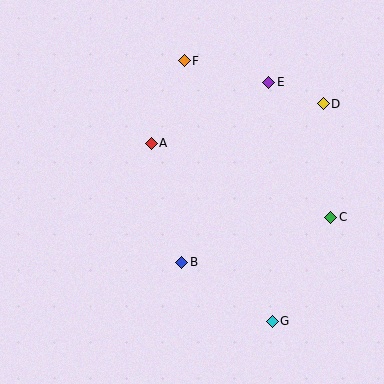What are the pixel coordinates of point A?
Point A is at (151, 143).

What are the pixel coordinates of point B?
Point B is at (182, 262).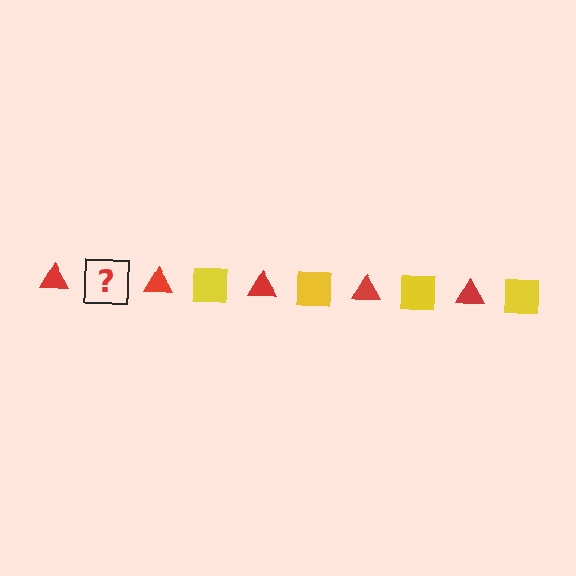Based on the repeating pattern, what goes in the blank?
The blank should be a yellow square.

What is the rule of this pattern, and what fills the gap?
The rule is that the pattern alternates between red triangle and yellow square. The gap should be filled with a yellow square.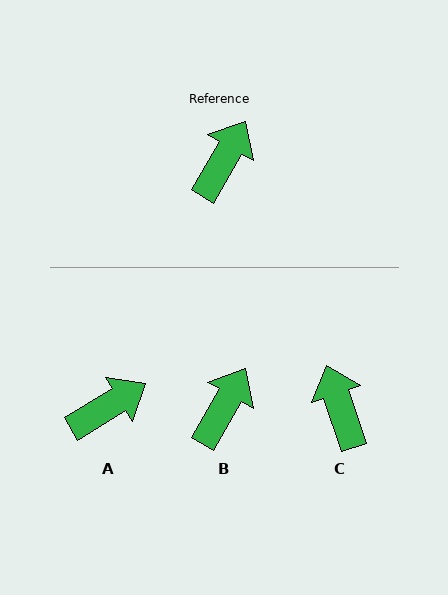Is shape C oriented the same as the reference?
No, it is off by about 48 degrees.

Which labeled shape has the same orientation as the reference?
B.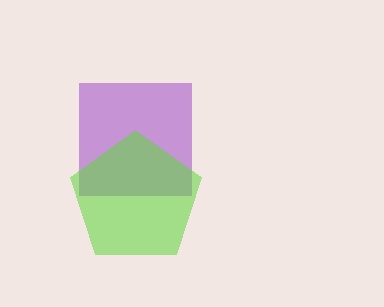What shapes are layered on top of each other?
The layered shapes are: a purple square, a lime pentagon.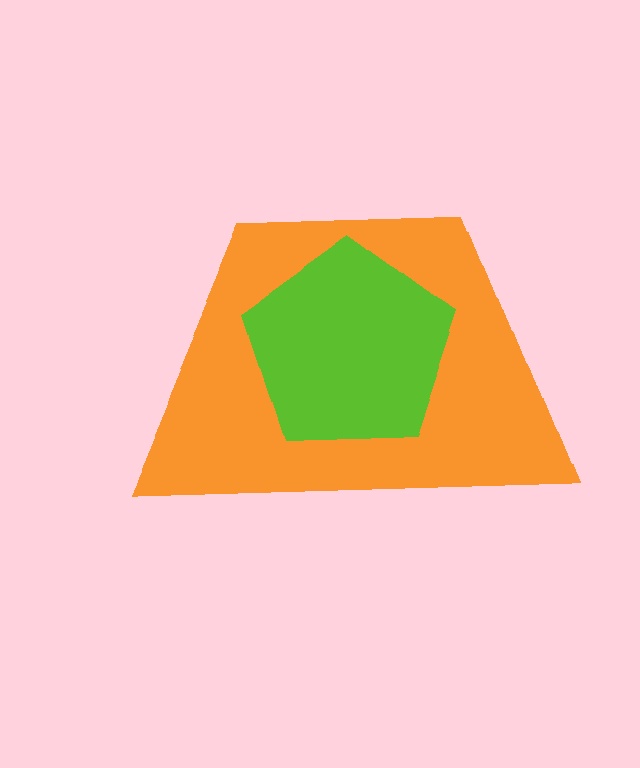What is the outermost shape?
The orange trapezoid.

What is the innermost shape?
The lime pentagon.